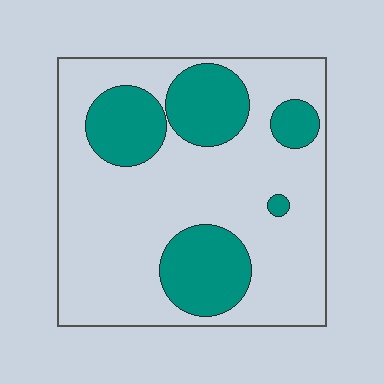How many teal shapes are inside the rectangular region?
5.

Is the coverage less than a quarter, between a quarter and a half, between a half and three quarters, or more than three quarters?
Between a quarter and a half.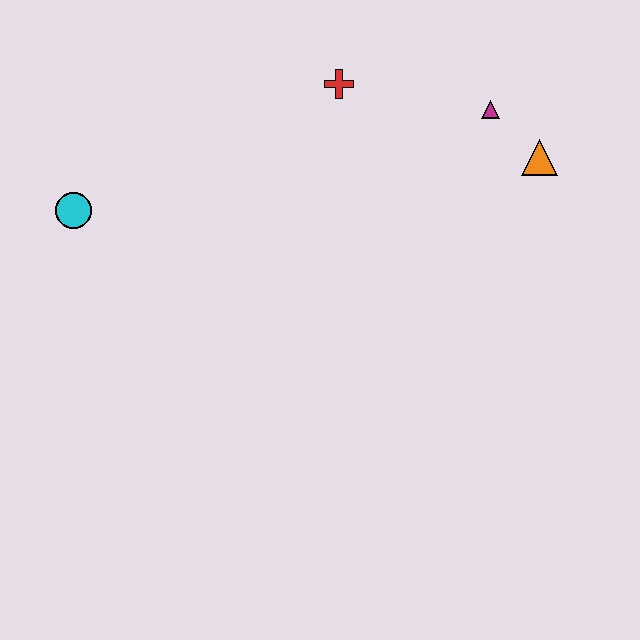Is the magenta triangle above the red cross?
No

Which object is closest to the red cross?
The magenta triangle is closest to the red cross.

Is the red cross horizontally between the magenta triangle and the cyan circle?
Yes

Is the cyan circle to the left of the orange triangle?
Yes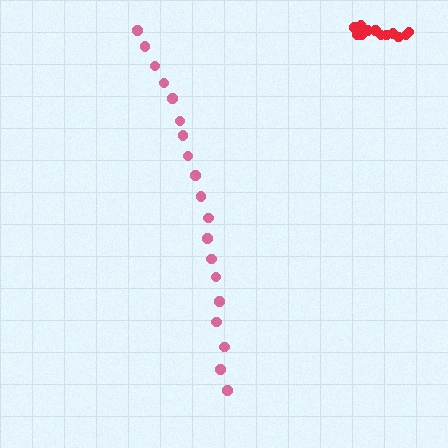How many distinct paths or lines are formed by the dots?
There are 2 distinct paths.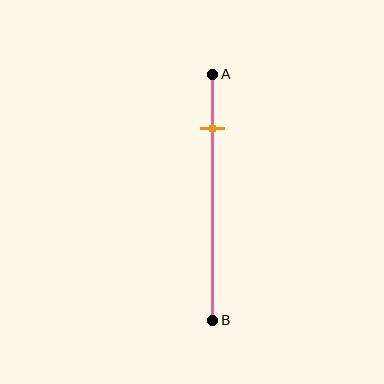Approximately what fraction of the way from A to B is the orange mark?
The orange mark is approximately 20% of the way from A to B.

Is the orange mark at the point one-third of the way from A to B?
No, the mark is at about 20% from A, not at the 33% one-third point.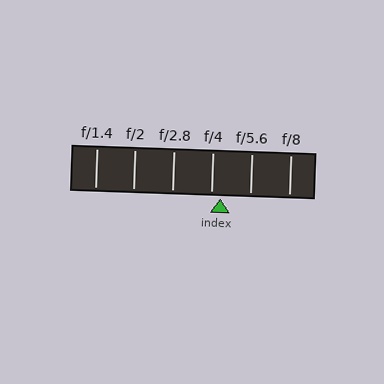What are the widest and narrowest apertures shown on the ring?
The widest aperture shown is f/1.4 and the narrowest is f/8.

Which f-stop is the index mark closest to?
The index mark is closest to f/4.